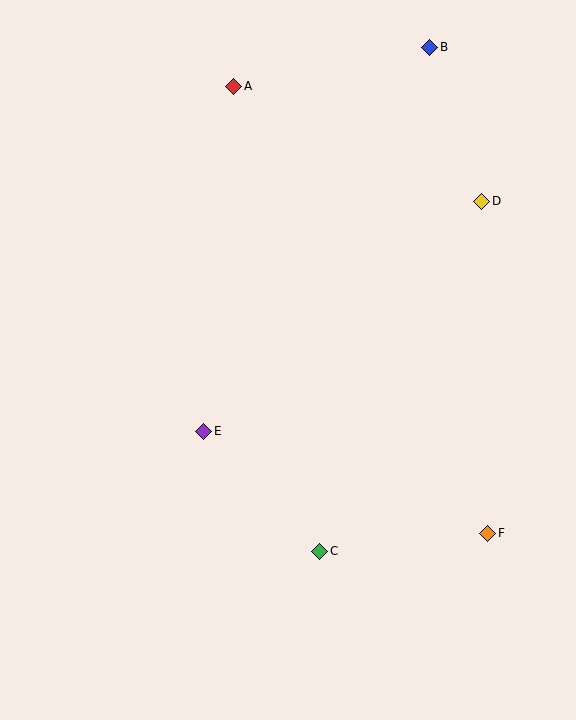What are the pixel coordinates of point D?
Point D is at (482, 201).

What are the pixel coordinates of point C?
Point C is at (320, 551).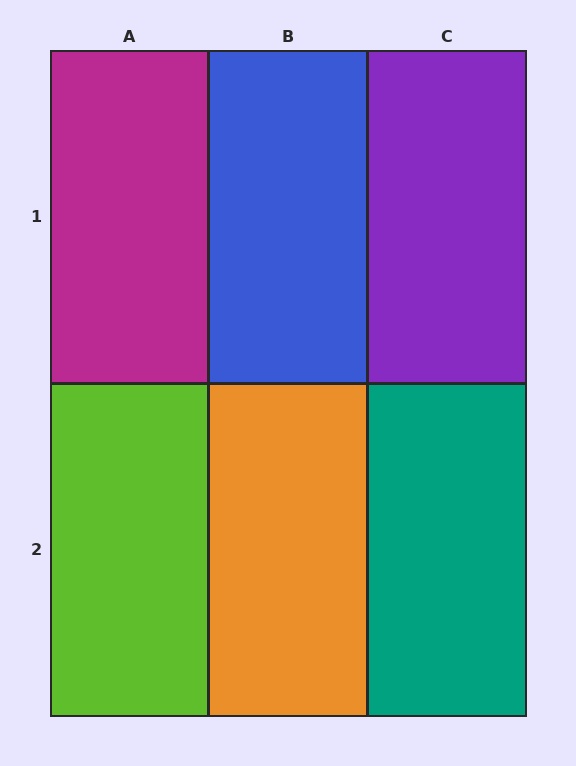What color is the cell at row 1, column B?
Blue.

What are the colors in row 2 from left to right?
Lime, orange, teal.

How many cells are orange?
1 cell is orange.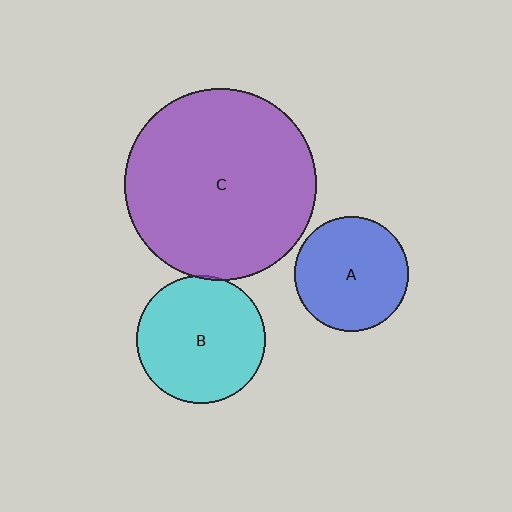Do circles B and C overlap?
Yes.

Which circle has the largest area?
Circle C (purple).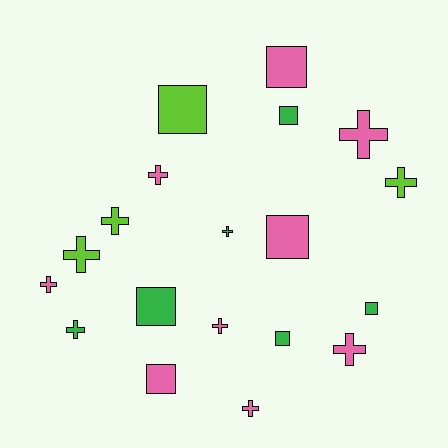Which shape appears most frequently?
Cross, with 11 objects.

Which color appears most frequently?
Pink, with 9 objects.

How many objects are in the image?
There are 19 objects.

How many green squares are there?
There are 4 green squares.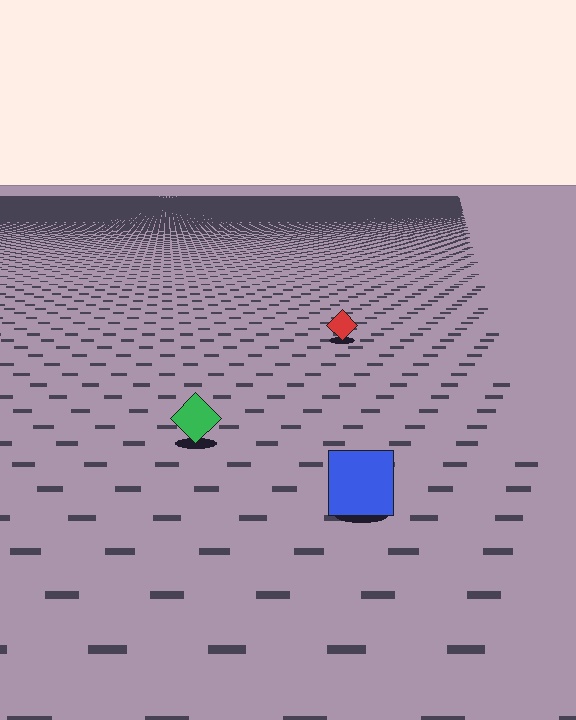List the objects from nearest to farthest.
From nearest to farthest: the blue square, the green diamond, the red diamond.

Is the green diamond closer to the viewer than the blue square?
No. The blue square is closer — you can tell from the texture gradient: the ground texture is coarser near it.